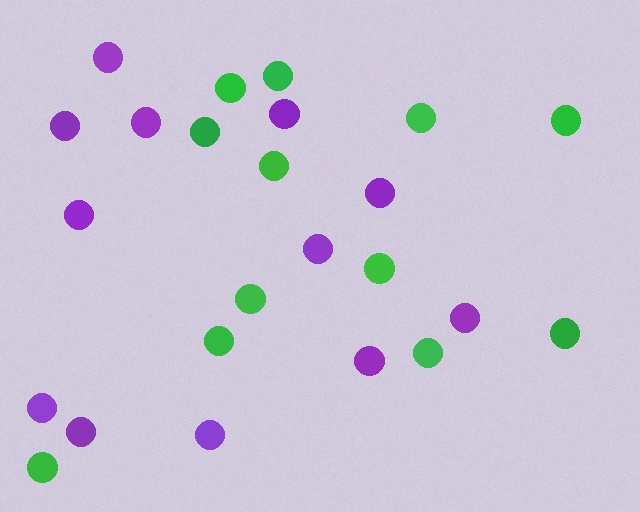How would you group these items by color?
There are 2 groups: one group of green circles (12) and one group of purple circles (12).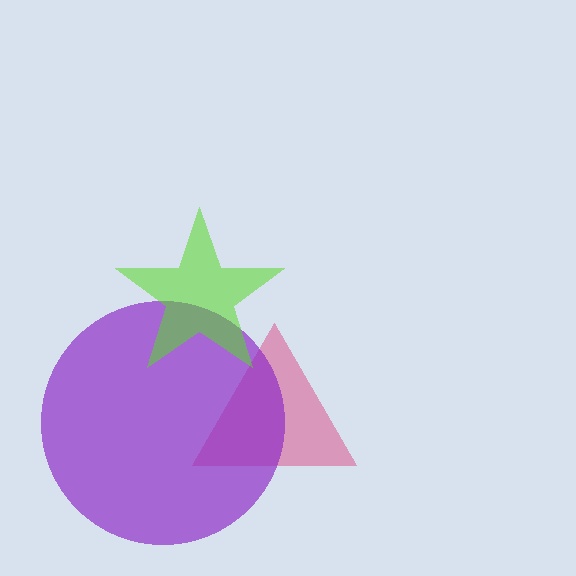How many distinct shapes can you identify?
There are 3 distinct shapes: a pink triangle, a purple circle, a lime star.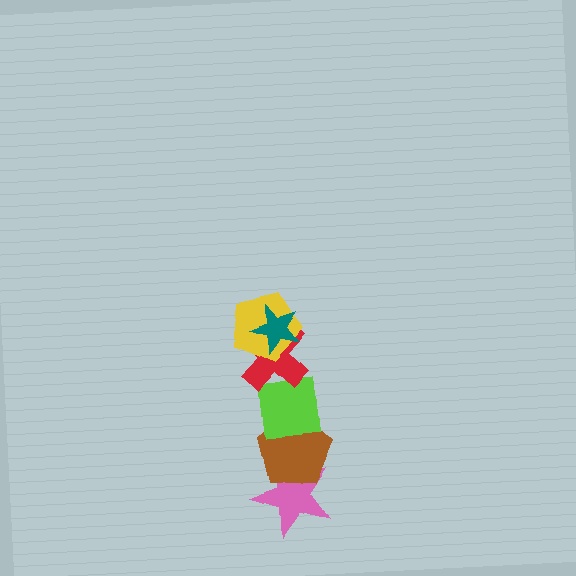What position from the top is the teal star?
The teal star is 1st from the top.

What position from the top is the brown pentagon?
The brown pentagon is 5th from the top.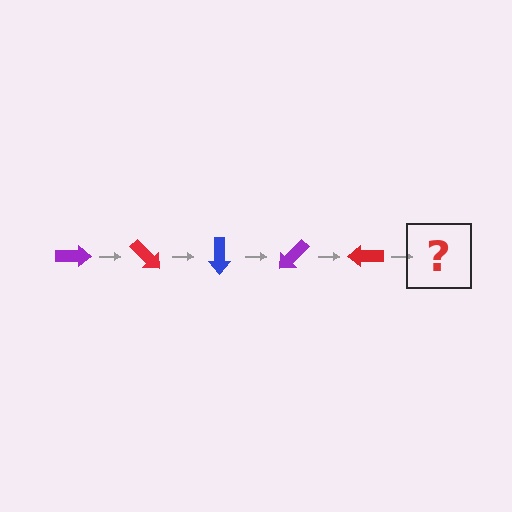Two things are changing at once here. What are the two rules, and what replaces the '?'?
The two rules are that it rotates 45 degrees each step and the color cycles through purple, red, and blue. The '?' should be a blue arrow, rotated 225 degrees from the start.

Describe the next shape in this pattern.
It should be a blue arrow, rotated 225 degrees from the start.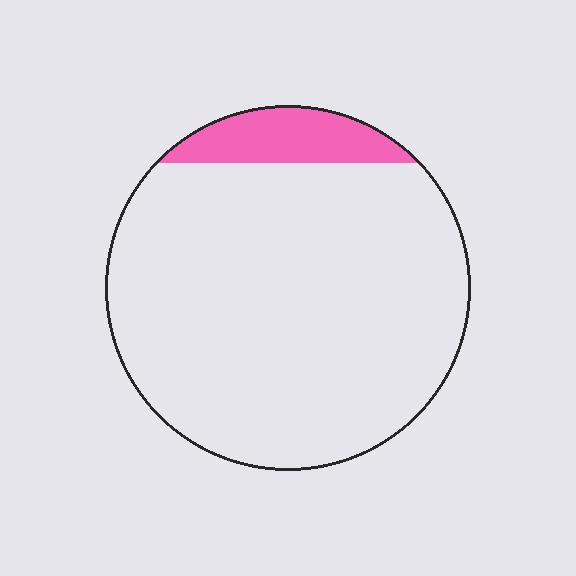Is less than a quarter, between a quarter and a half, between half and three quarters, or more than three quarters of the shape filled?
Less than a quarter.